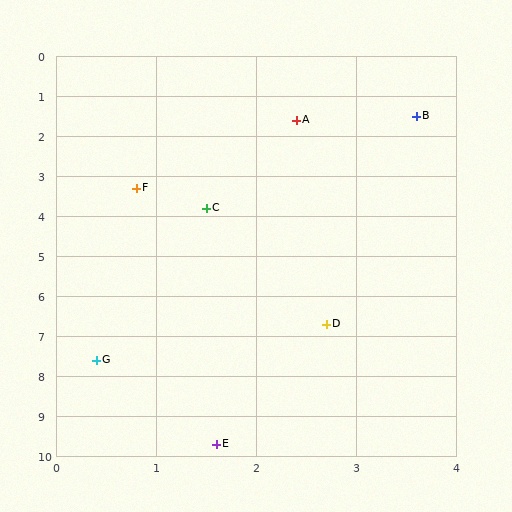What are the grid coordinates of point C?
Point C is at approximately (1.5, 3.8).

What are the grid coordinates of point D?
Point D is at approximately (2.7, 6.7).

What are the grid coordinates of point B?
Point B is at approximately (3.6, 1.5).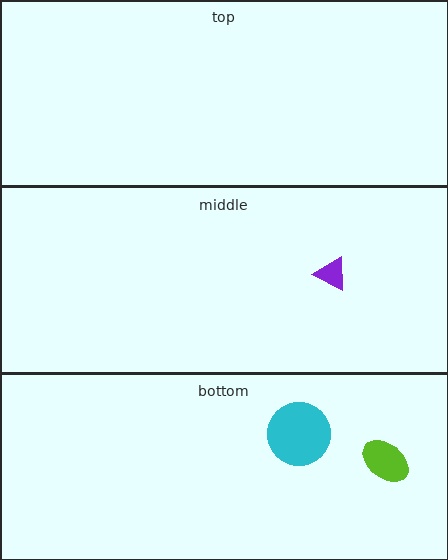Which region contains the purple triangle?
The middle region.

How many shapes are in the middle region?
1.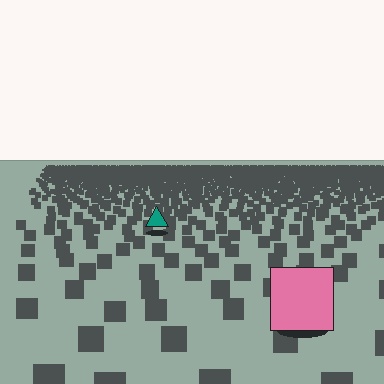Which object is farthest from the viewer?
The teal triangle is farthest from the viewer. It appears smaller and the ground texture around it is denser.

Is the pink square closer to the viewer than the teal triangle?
Yes. The pink square is closer — you can tell from the texture gradient: the ground texture is coarser near it.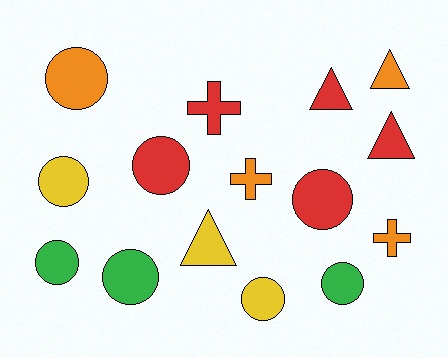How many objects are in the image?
There are 15 objects.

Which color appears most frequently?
Red, with 5 objects.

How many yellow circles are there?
There are 2 yellow circles.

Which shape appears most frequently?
Circle, with 8 objects.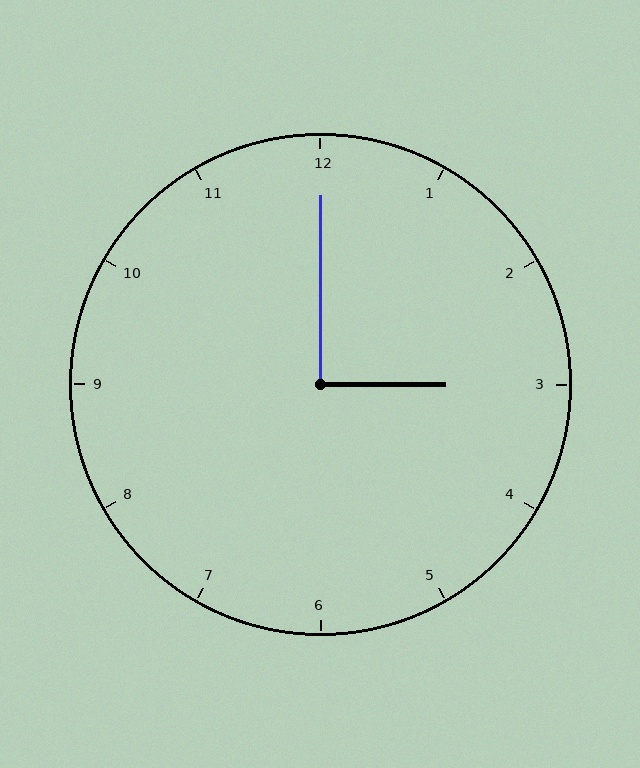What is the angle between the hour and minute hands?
Approximately 90 degrees.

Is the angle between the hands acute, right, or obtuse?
It is right.